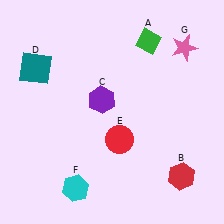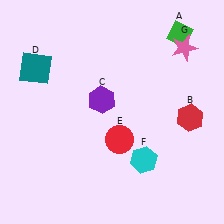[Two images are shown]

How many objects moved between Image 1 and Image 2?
3 objects moved between the two images.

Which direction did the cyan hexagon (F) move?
The cyan hexagon (F) moved right.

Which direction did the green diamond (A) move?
The green diamond (A) moved right.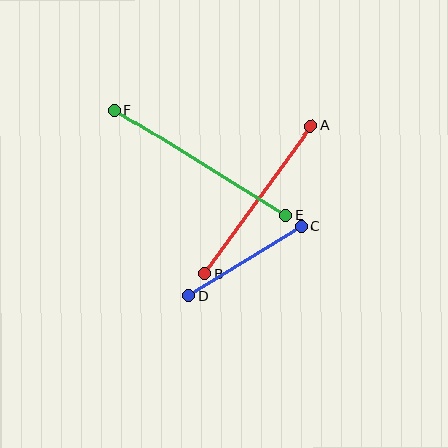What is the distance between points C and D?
The distance is approximately 132 pixels.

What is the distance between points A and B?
The distance is approximately 182 pixels.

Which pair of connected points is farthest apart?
Points E and F are farthest apart.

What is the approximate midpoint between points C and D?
The midpoint is at approximately (245, 261) pixels.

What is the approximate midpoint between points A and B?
The midpoint is at approximately (258, 200) pixels.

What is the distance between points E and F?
The distance is approximately 201 pixels.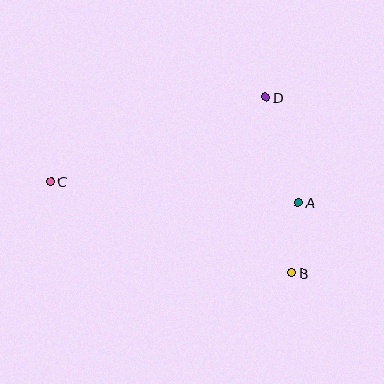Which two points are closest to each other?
Points A and B are closest to each other.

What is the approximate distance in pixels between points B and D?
The distance between B and D is approximately 178 pixels.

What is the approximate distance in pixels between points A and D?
The distance between A and D is approximately 110 pixels.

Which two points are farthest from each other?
Points B and C are farthest from each other.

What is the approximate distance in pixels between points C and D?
The distance between C and D is approximately 231 pixels.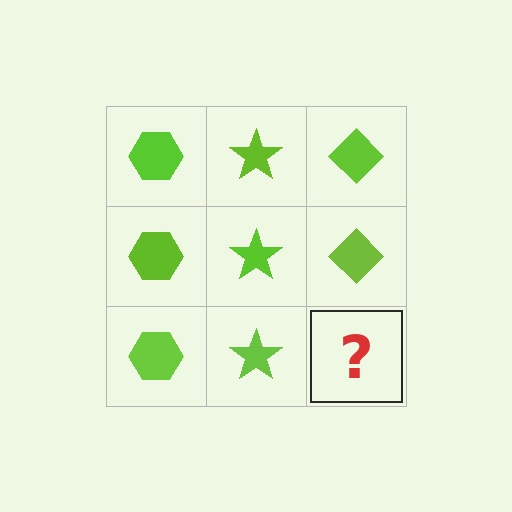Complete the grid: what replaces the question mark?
The question mark should be replaced with a lime diamond.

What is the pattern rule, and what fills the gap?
The rule is that each column has a consistent shape. The gap should be filled with a lime diamond.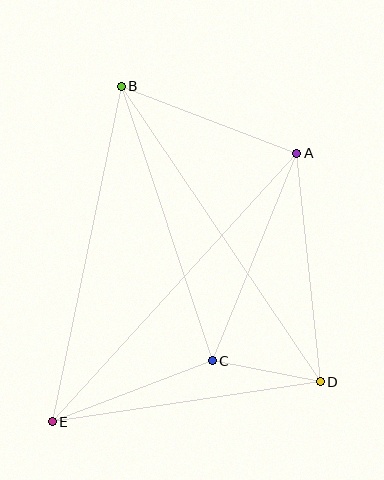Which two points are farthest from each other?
Points A and E are farthest from each other.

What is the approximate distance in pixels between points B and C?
The distance between B and C is approximately 289 pixels.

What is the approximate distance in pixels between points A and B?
The distance between A and B is approximately 188 pixels.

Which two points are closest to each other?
Points C and D are closest to each other.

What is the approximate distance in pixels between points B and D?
The distance between B and D is approximately 356 pixels.